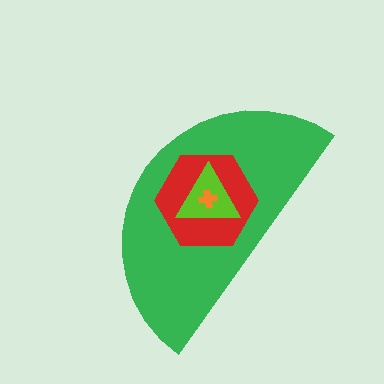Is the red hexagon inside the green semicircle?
Yes.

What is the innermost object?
The orange cross.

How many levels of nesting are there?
4.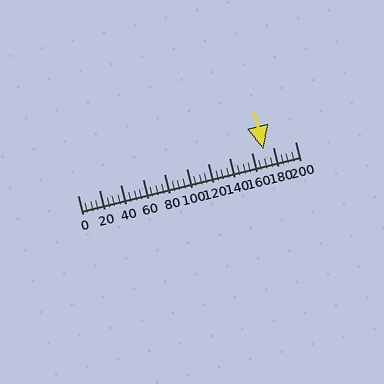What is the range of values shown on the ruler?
The ruler shows values from 0 to 200.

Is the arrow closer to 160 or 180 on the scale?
The arrow is closer to 180.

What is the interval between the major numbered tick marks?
The major tick marks are spaced 20 units apart.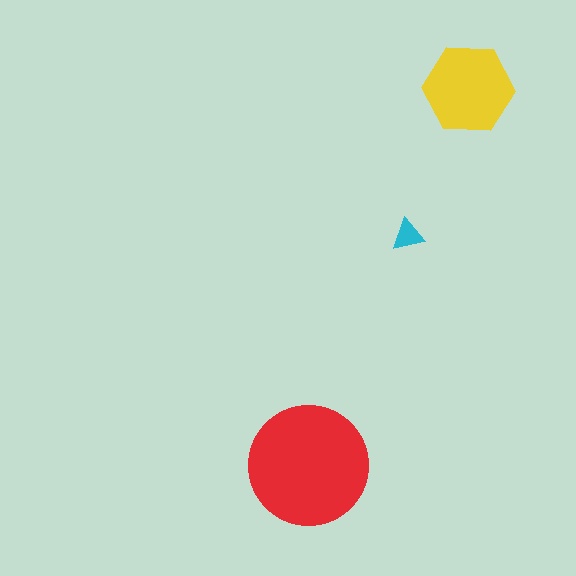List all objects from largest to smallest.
The red circle, the yellow hexagon, the cyan triangle.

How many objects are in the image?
There are 3 objects in the image.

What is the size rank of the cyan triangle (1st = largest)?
3rd.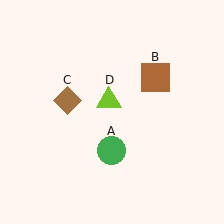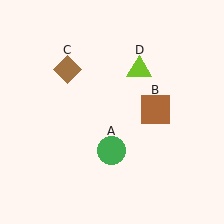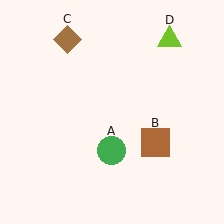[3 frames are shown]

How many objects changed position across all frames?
3 objects changed position: brown square (object B), brown diamond (object C), lime triangle (object D).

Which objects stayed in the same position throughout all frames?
Green circle (object A) remained stationary.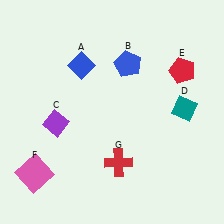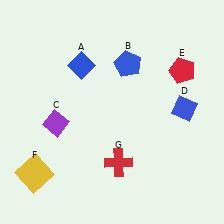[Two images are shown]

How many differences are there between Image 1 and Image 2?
There are 2 differences between the two images.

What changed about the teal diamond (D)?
In Image 1, D is teal. In Image 2, it changed to blue.